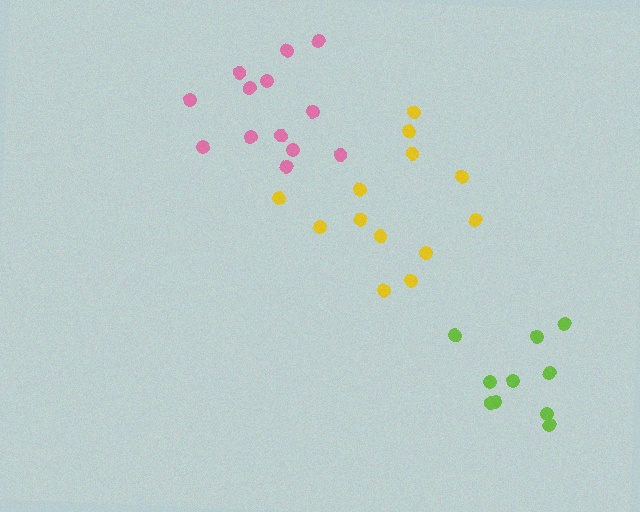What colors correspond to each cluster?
The clusters are colored: lime, yellow, pink.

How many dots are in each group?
Group 1: 10 dots, Group 2: 13 dots, Group 3: 13 dots (36 total).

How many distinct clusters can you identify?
There are 3 distinct clusters.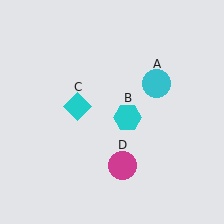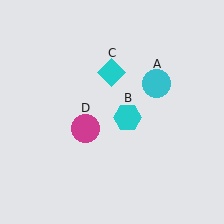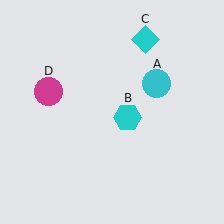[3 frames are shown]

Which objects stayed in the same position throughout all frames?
Cyan circle (object A) and cyan hexagon (object B) remained stationary.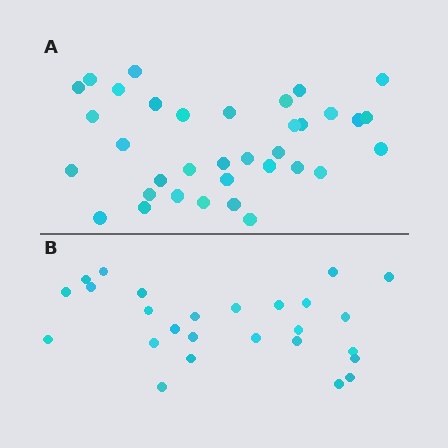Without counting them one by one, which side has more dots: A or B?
Region A (the top region) has more dots.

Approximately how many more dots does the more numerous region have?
Region A has roughly 8 or so more dots than region B.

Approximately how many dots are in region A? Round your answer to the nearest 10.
About 40 dots. (The exact count is 35, which rounds to 40.)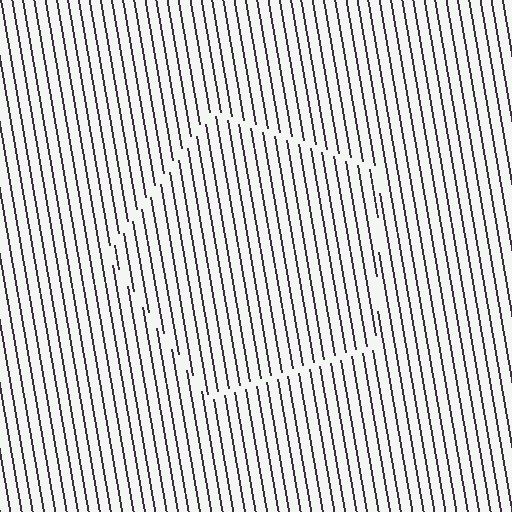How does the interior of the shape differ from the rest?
The interior of the shape contains the same grating, shifted by half a period — the contour is defined by the phase discontinuity where line-ends from the inner and outer gratings abut.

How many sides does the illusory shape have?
5 sides — the line-ends trace a pentagon.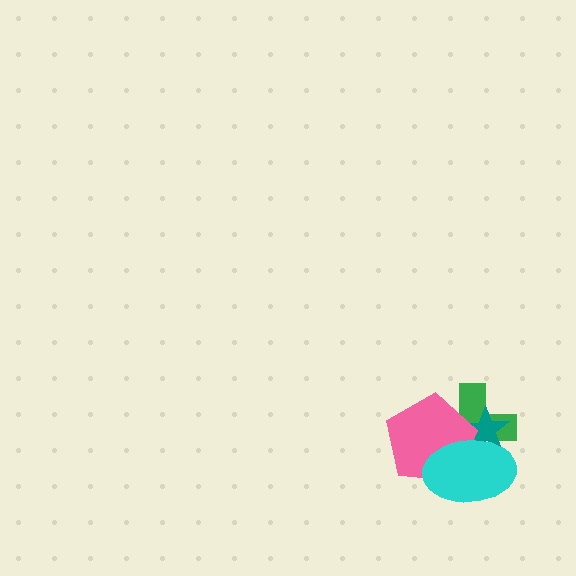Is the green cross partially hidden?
Yes, it is partially covered by another shape.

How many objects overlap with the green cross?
3 objects overlap with the green cross.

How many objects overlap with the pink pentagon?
3 objects overlap with the pink pentagon.